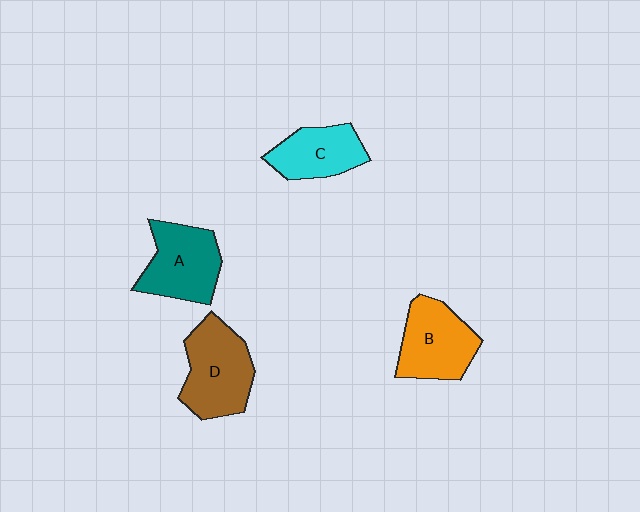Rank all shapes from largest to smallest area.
From largest to smallest: D (brown), A (teal), B (orange), C (cyan).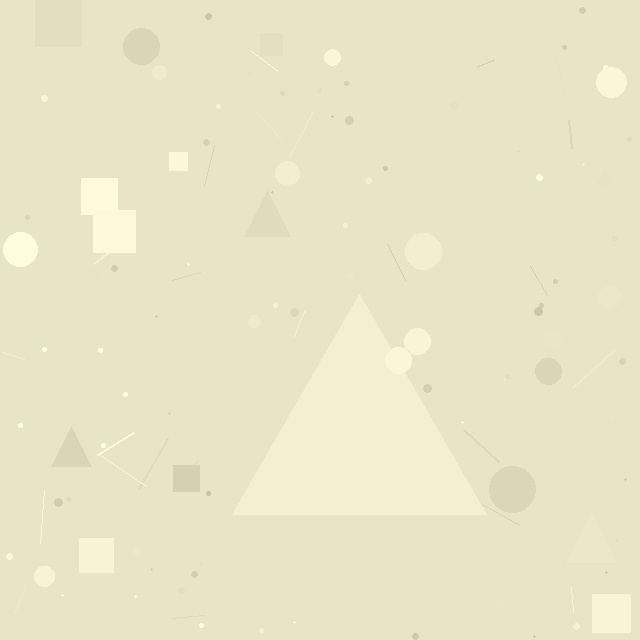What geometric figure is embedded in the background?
A triangle is embedded in the background.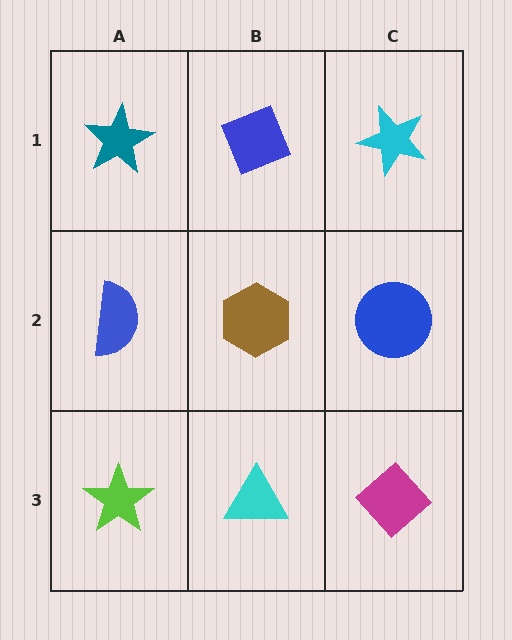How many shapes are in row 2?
3 shapes.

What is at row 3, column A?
A lime star.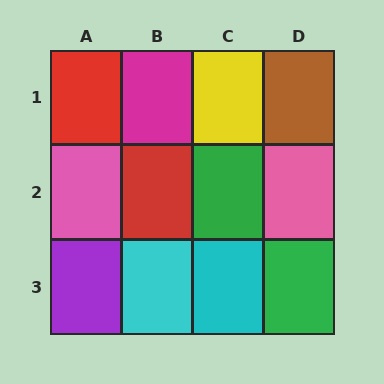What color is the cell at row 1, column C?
Yellow.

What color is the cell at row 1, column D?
Brown.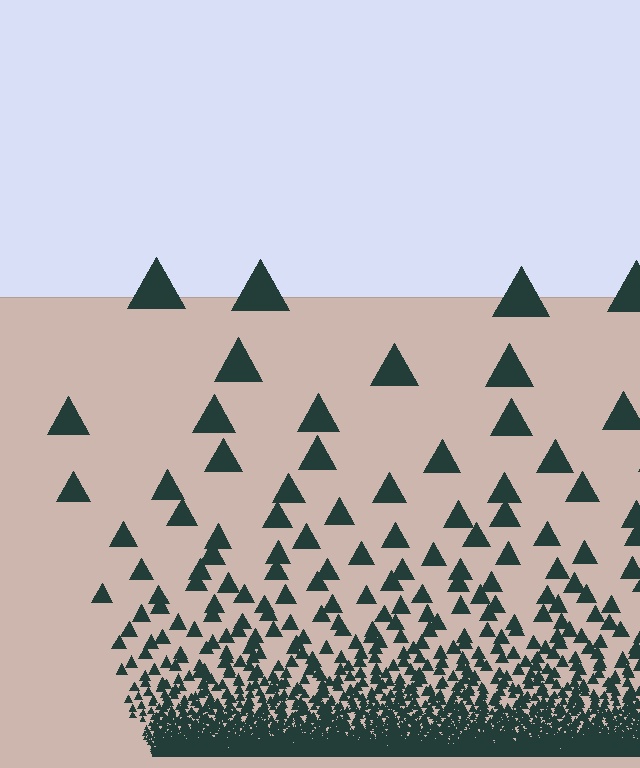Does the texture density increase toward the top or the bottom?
Density increases toward the bottom.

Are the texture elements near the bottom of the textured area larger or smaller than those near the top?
Smaller. The gradient is inverted — elements near the bottom are smaller and denser.